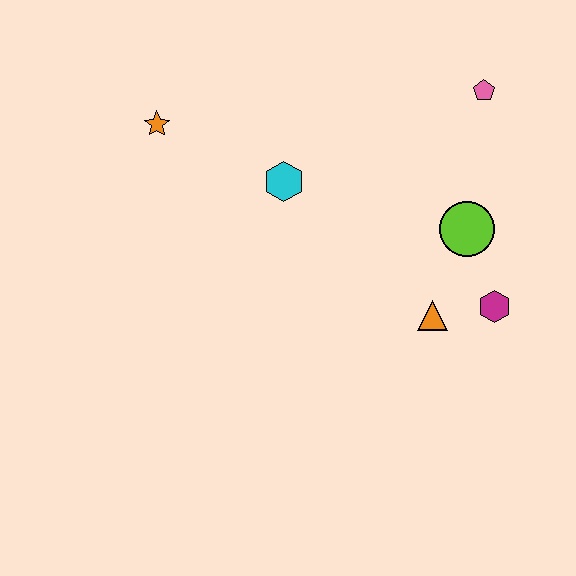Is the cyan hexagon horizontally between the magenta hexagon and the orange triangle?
No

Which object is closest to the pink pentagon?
The lime circle is closest to the pink pentagon.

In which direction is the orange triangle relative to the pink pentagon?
The orange triangle is below the pink pentagon.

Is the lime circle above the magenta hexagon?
Yes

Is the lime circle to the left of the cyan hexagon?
No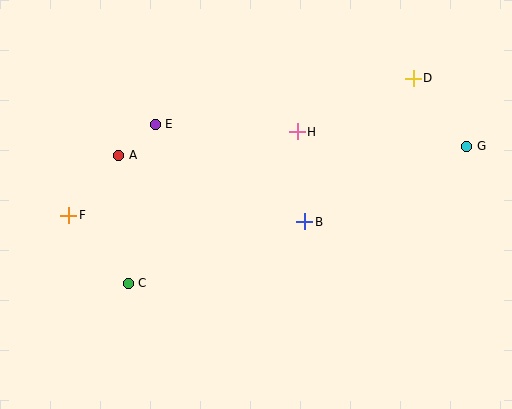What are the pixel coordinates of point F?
Point F is at (69, 215).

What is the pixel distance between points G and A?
The distance between G and A is 348 pixels.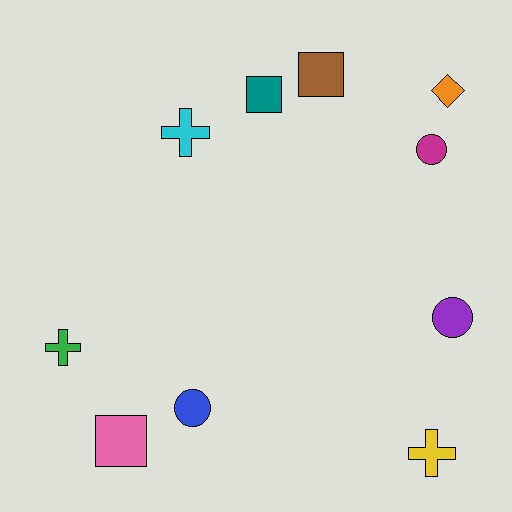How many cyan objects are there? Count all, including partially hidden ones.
There is 1 cyan object.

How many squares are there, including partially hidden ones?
There are 3 squares.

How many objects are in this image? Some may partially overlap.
There are 10 objects.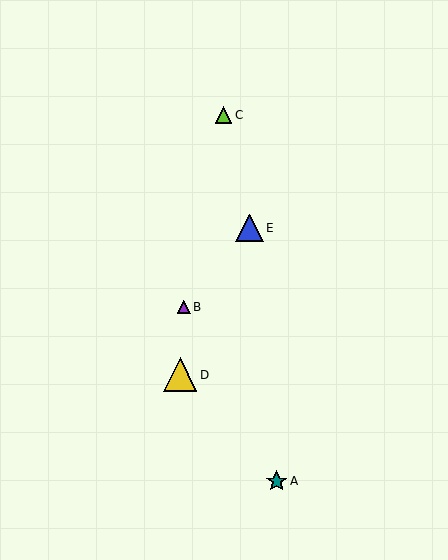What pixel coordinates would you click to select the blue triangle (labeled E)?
Click at (249, 228) to select the blue triangle E.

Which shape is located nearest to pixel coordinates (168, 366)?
The yellow triangle (labeled D) at (180, 375) is nearest to that location.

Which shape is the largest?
The yellow triangle (labeled D) is the largest.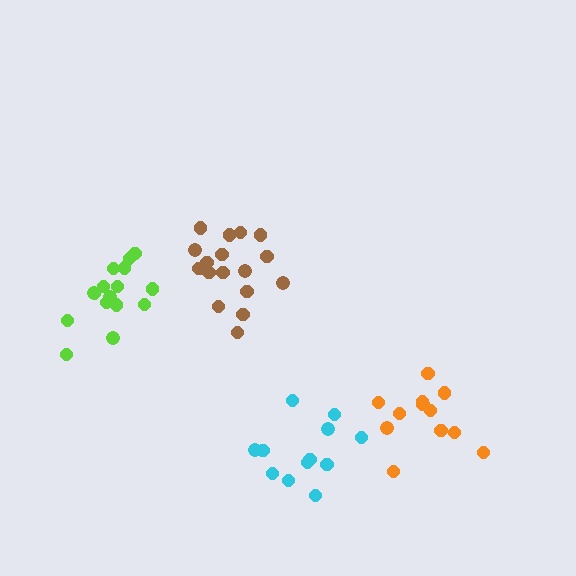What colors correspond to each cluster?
The clusters are colored: brown, orange, lime, cyan.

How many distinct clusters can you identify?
There are 4 distinct clusters.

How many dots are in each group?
Group 1: 17 dots, Group 2: 12 dots, Group 3: 16 dots, Group 4: 12 dots (57 total).